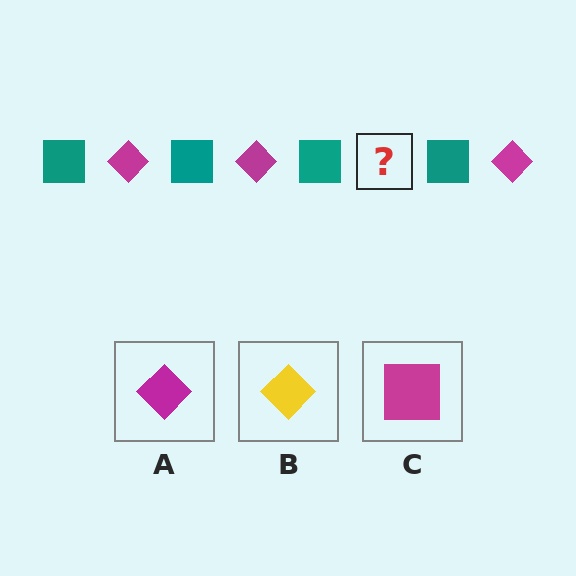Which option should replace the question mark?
Option A.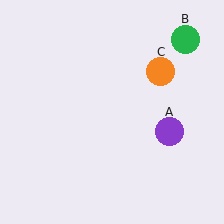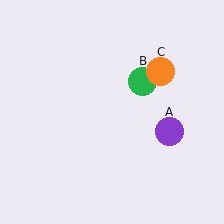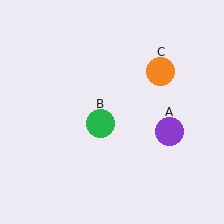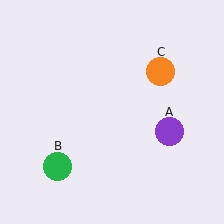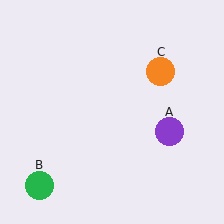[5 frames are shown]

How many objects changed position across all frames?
1 object changed position: green circle (object B).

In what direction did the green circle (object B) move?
The green circle (object B) moved down and to the left.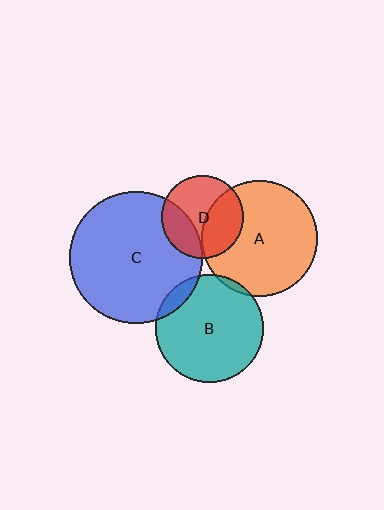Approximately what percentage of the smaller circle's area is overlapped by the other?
Approximately 5%.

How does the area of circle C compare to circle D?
Approximately 2.6 times.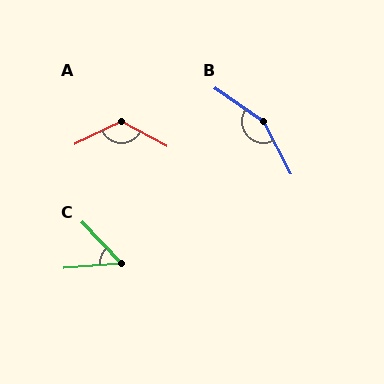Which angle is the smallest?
C, at approximately 51 degrees.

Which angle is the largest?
B, at approximately 153 degrees.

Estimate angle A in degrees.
Approximately 126 degrees.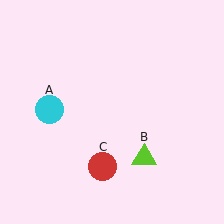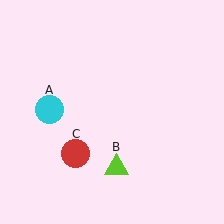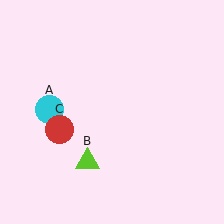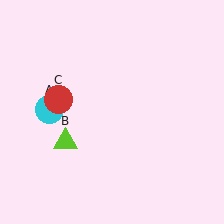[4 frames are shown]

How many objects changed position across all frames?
2 objects changed position: lime triangle (object B), red circle (object C).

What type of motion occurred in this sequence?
The lime triangle (object B), red circle (object C) rotated clockwise around the center of the scene.